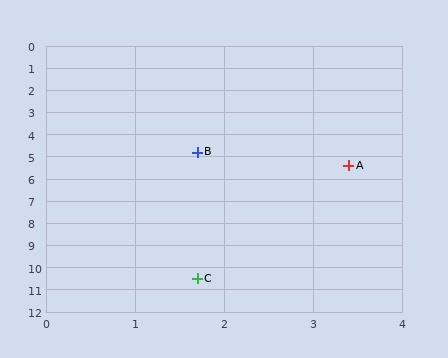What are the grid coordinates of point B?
Point B is at approximately (1.7, 4.8).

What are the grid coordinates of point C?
Point C is at approximately (1.7, 10.5).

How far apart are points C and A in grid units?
Points C and A are about 5.4 grid units apart.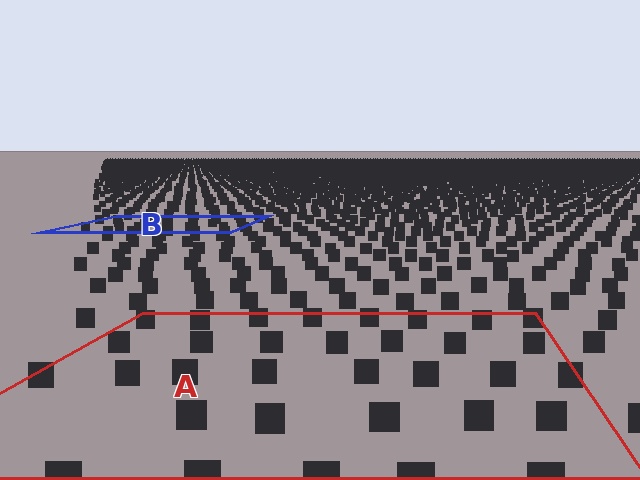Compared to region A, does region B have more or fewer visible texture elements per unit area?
Region B has more texture elements per unit area — they are packed more densely because it is farther away.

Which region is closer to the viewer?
Region A is closer. The texture elements there are larger and more spread out.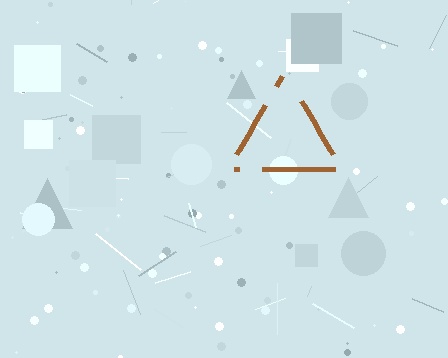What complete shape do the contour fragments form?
The contour fragments form a triangle.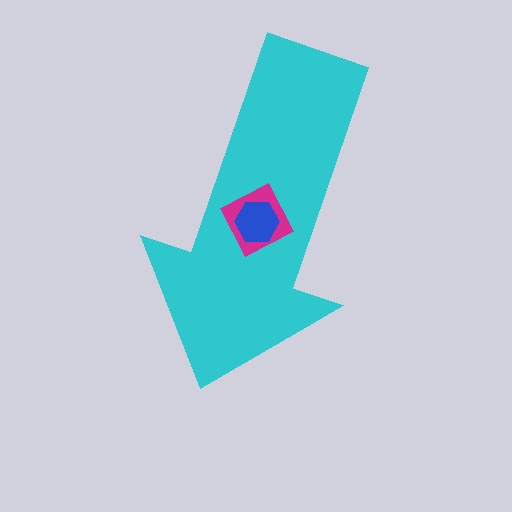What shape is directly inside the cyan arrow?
The magenta diamond.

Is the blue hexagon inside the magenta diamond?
Yes.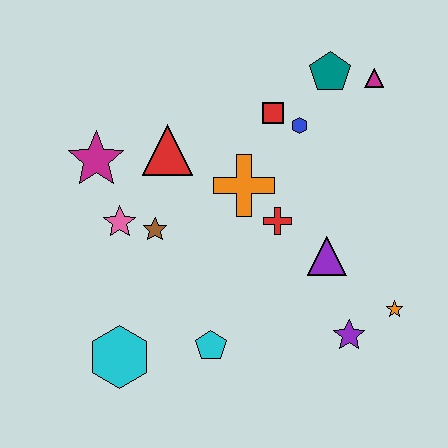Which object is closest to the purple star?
The orange star is closest to the purple star.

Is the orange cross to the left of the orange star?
Yes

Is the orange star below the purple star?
No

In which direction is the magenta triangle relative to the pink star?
The magenta triangle is to the right of the pink star.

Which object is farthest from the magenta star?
The orange star is farthest from the magenta star.